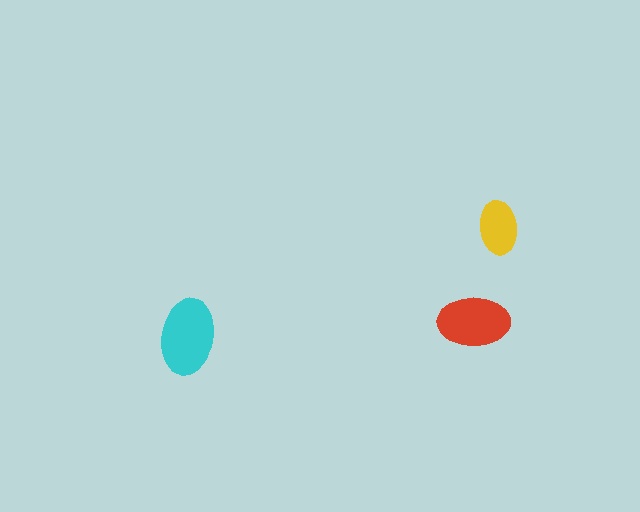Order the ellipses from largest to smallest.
the cyan one, the red one, the yellow one.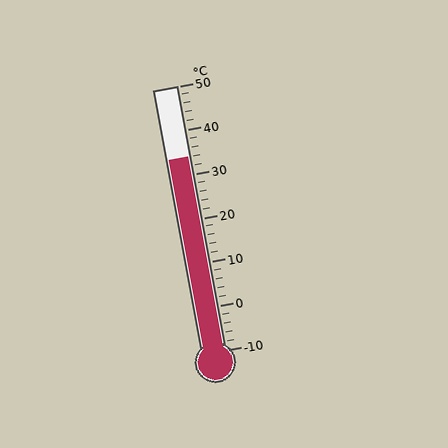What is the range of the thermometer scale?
The thermometer scale ranges from -10°C to 50°C.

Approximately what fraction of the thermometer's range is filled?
The thermometer is filled to approximately 75% of its range.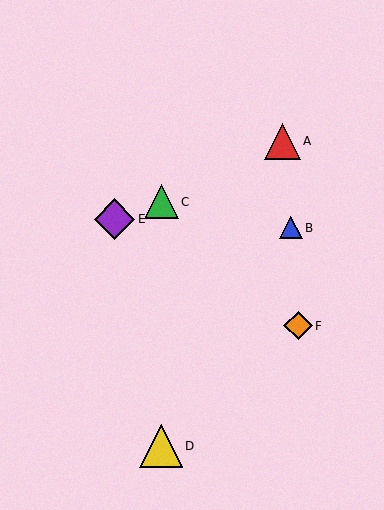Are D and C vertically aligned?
Yes, both are at x≈161.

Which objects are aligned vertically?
Objects C, D are aligned vertically.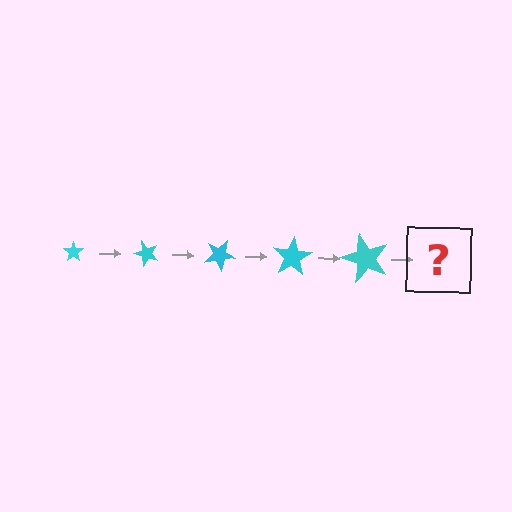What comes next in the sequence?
The next element should be a star, larger than the previous one and rotated 250 degrees from the start.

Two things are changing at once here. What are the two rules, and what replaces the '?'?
The two rules are that the star grows larger each step and it rotates 50 degrees each step. The '?' should be a star, larger than the previous one and rotated 250 degrees from the start.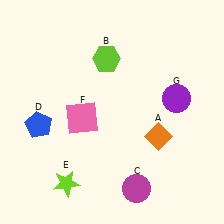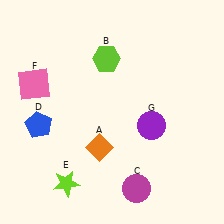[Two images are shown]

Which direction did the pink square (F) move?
The pink square (F) moved left.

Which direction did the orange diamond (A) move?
The orange diamond (A) moved left.